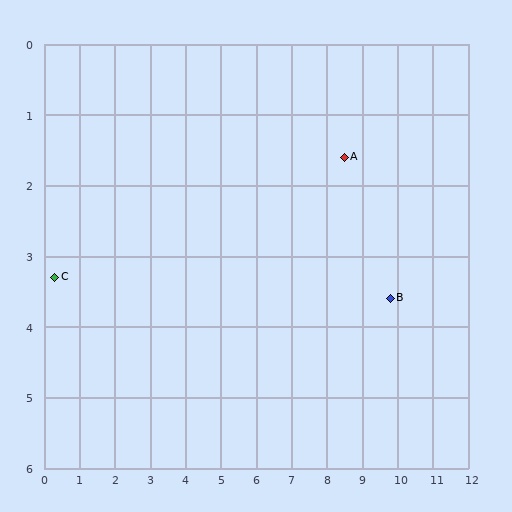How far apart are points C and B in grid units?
Points C and B are about 9.5 grid units apart.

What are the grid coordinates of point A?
Point A is at approximately (8.5, 1.6).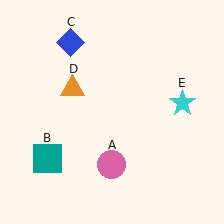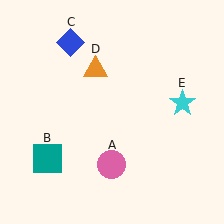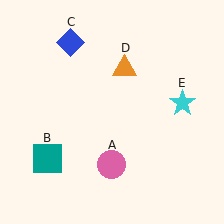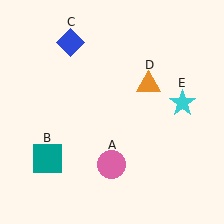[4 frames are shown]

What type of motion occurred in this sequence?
The orange triangle (object D) rotated clockwise around the center of the scene.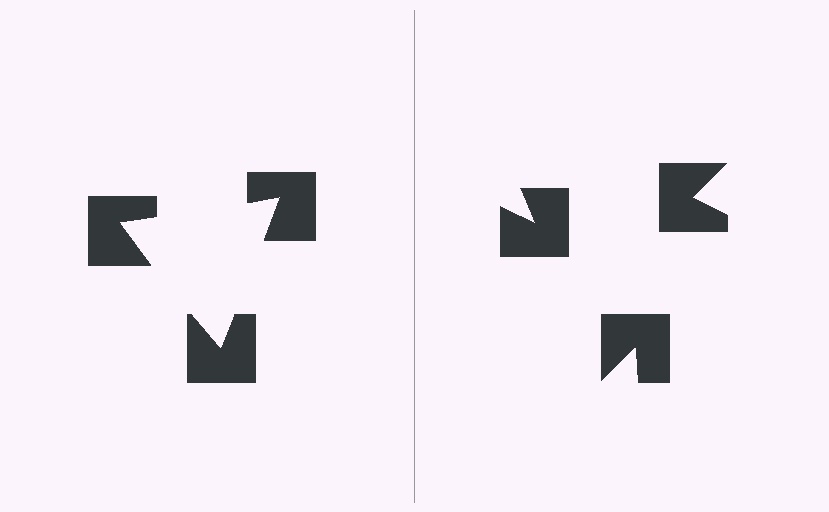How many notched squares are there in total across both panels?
6 — 3 on each side.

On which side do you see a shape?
An illusory triangle appears on the left side. On the right side the wedge cuts are rotated, so no coherent shape forms.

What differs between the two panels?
The notched squares are positioned identically on both sides; only the wedge orientations differ. On the left they align to a triangle; on the right they are misaligned.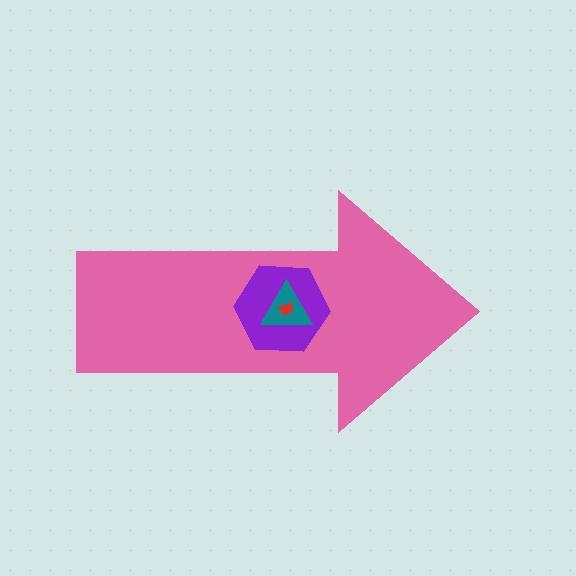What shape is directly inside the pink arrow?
The purple hexagon.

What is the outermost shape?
The pink arrow.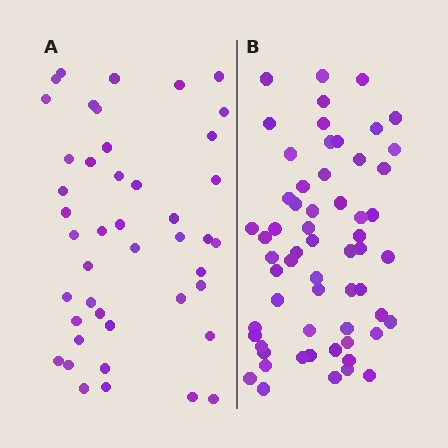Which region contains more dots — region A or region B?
Region B (the right region) has more dots.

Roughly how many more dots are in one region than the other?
Region B has approximately 15 more dots than region A.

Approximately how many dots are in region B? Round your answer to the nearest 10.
About 60 dots.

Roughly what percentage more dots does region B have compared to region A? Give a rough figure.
About 35% more.